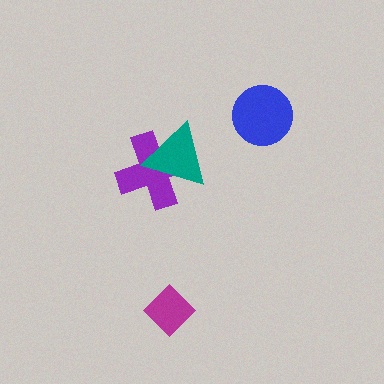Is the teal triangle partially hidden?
No, no other shape covers it.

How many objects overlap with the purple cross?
1 object overlaps with the purple cross.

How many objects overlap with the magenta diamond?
0 objects overlap with the magenta diamond.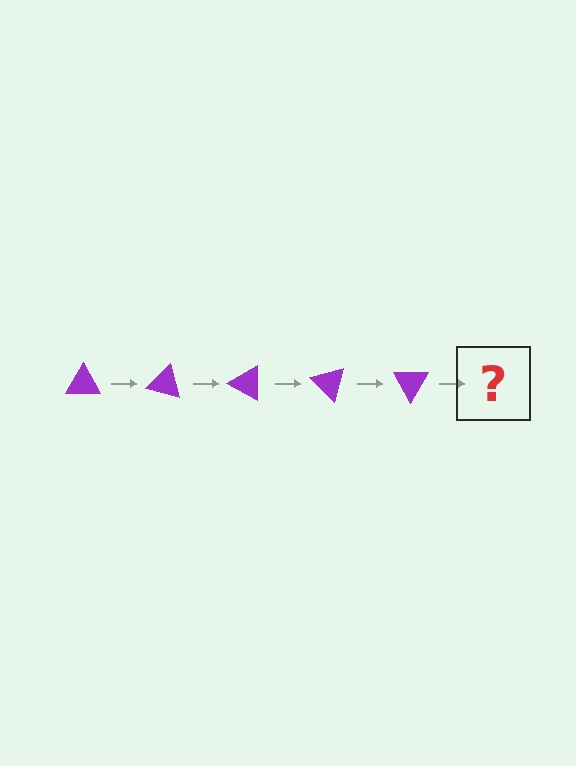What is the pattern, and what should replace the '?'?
The pattern is that the triangle rotates 15 degrees each step. The '?' should be a purple triangle rotated 75 degrees.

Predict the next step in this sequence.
The next step is a purple triangle rotated 75 degrees.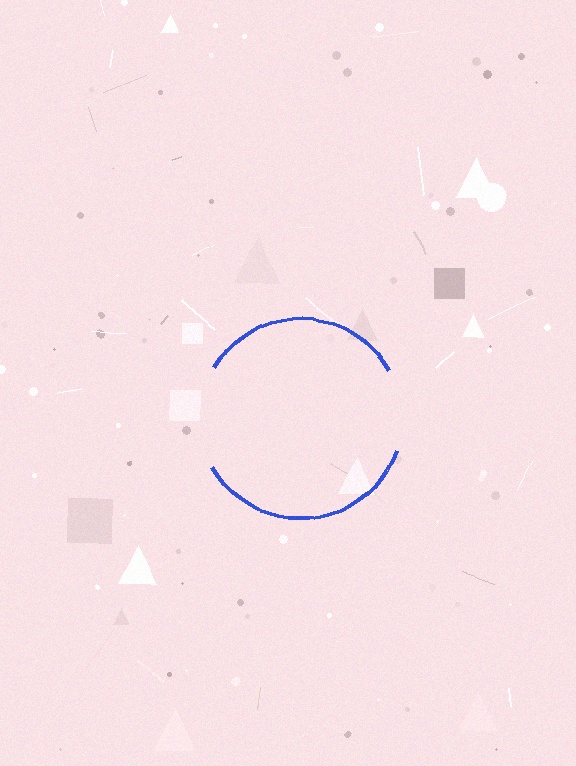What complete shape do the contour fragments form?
The contour fragments form a circle.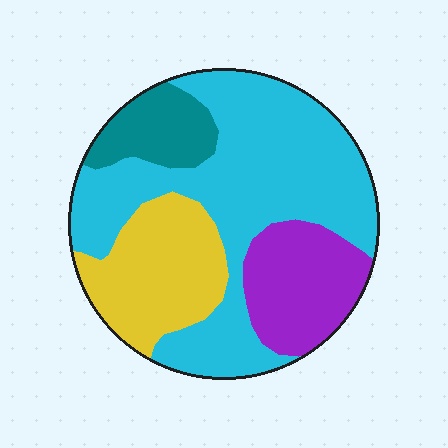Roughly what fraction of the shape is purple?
Purple covers around 15% of the shape.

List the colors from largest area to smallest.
From largest to smallest: cyan, yellow, purple, teal.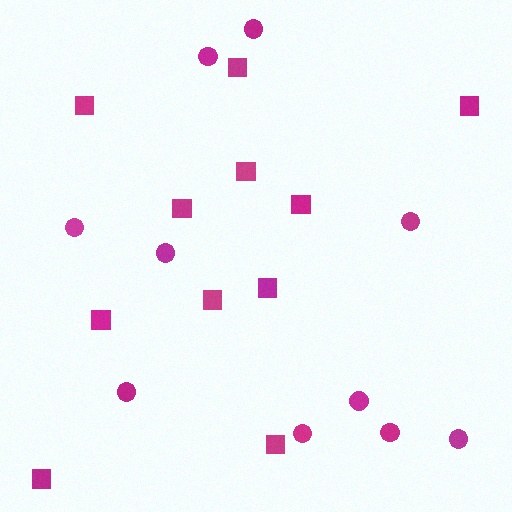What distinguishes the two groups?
There are 2 groups: one group of circles (10) and one group of squares (11).